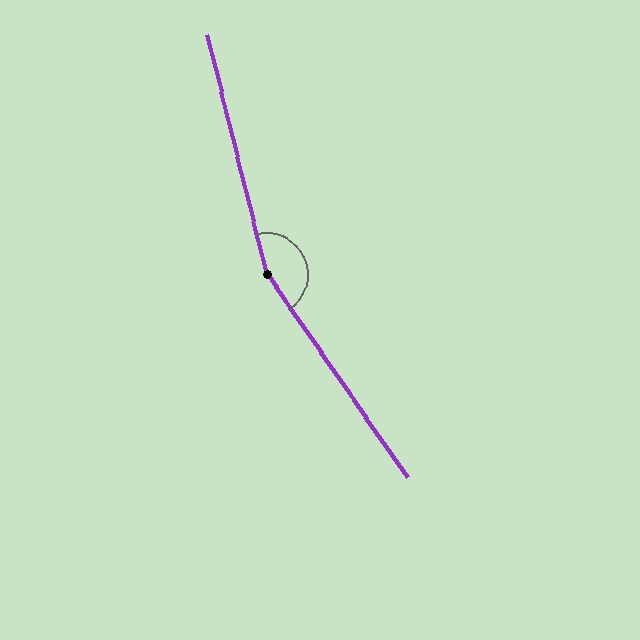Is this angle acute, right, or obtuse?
It is obtuse.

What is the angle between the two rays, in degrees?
Approximately 159 degrees.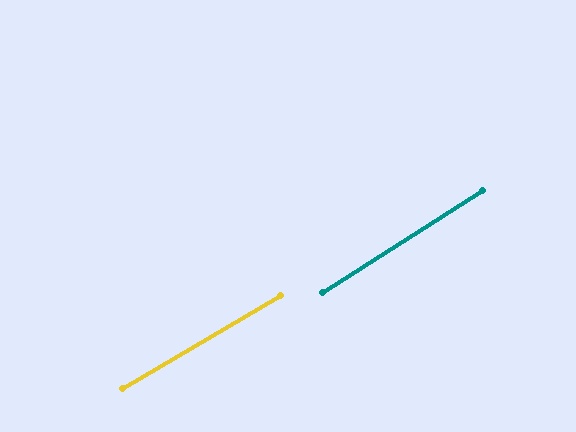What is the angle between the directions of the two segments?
Approximately 2 degrees.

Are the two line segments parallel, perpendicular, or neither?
Parallel — their directions differ by only 1.9°.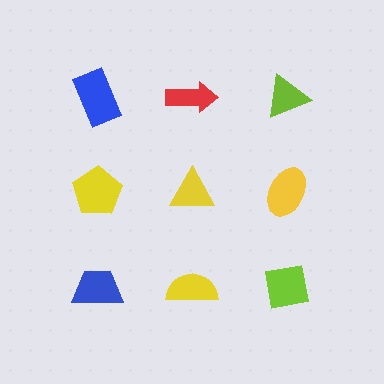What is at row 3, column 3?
A lime square.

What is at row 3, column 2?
A yellow semicircle.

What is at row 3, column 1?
A blue trapezoid.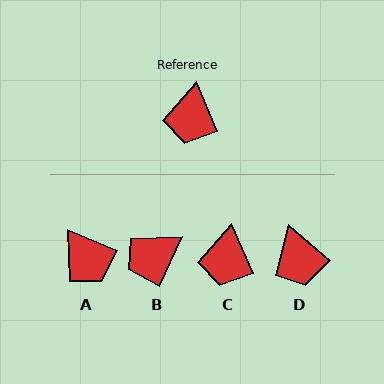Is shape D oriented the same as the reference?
No, it is off by about 27 degrees.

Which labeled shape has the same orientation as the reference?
C.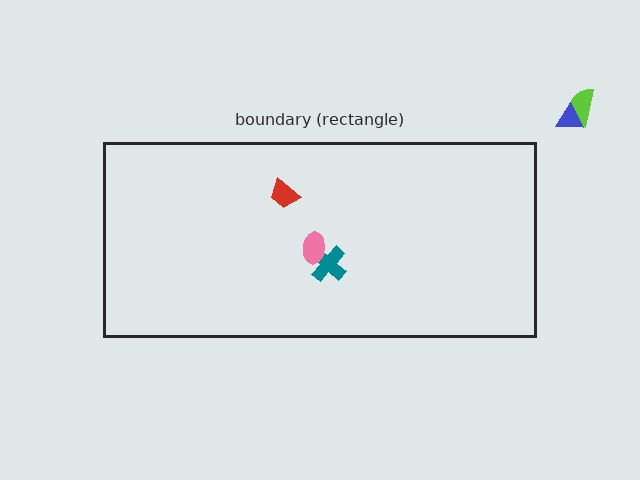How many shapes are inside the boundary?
3 inside, 2 outside.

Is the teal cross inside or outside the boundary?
Inside.